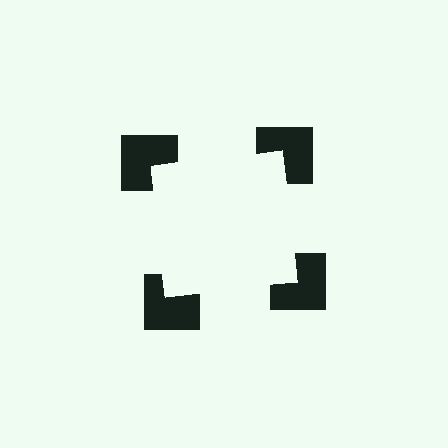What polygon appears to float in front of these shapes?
An illusory square — its edges are inferred from the aligned wedge cuts in the notched squares, not physically drawn.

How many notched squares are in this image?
There are 4 — one at each vertex of the illusory square.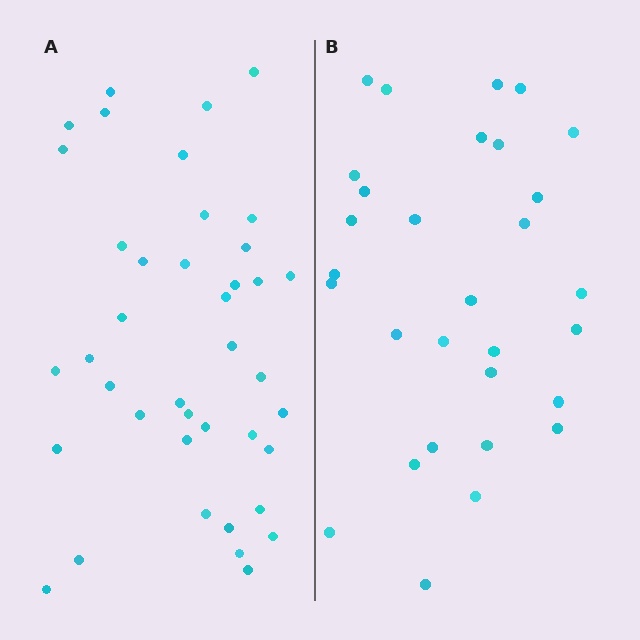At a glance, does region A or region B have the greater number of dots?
Region A (the left region) has more dots.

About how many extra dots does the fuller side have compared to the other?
Region A has roughly 10 or so more dots than region B.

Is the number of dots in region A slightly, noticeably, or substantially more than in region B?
Region A has noticeably more, but not dramatically so. The ratio is roughly 1.3 to 1.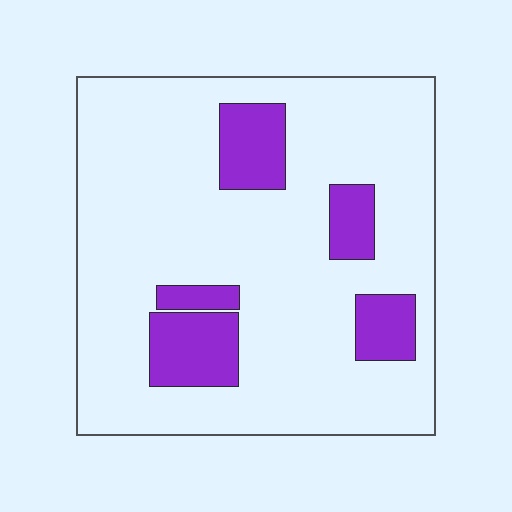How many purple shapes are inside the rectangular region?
5.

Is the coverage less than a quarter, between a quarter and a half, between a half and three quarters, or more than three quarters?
Less than a quarter.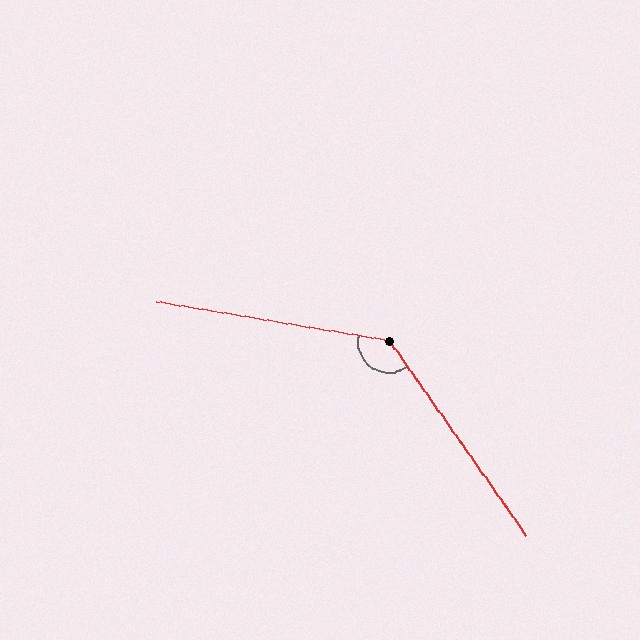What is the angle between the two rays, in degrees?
Approximately 135 degrees.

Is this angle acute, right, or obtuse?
It is obtuse.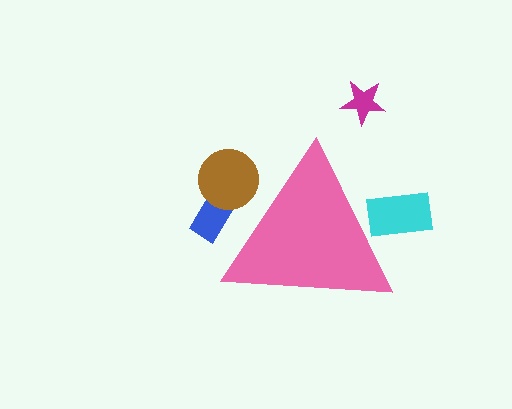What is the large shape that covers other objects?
A pink triangle.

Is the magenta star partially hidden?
No, the magenta star is fully visible.